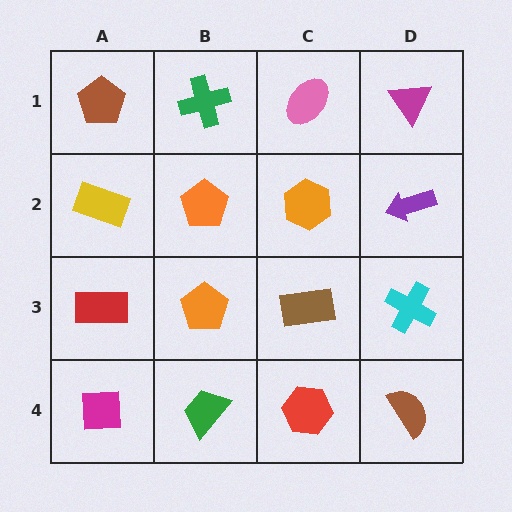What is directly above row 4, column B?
An orange pentagon.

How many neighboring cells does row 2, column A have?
3.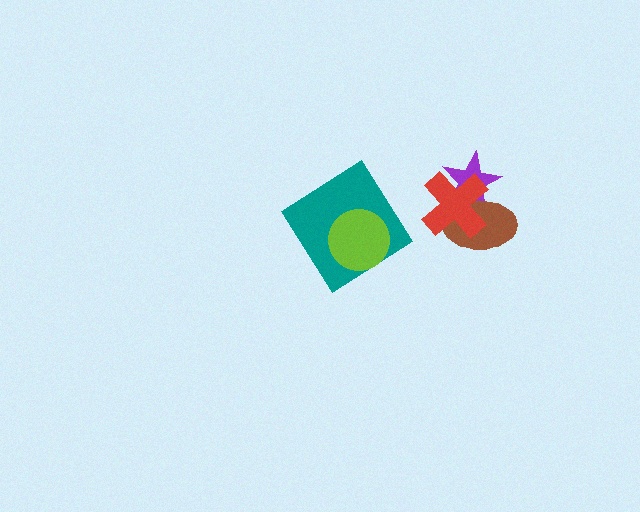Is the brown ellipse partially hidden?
Yes, it is partially covered by another shape.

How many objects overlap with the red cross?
2 objects overlap with the red cross.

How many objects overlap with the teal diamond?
1 object overlaps with the teal diamond.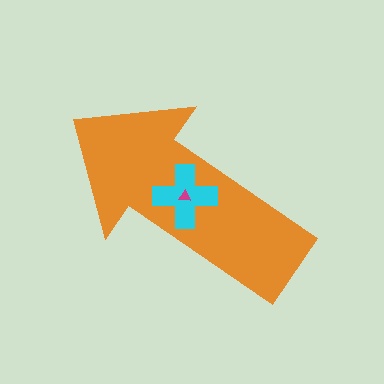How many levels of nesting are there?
3.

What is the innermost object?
The magenta triangle.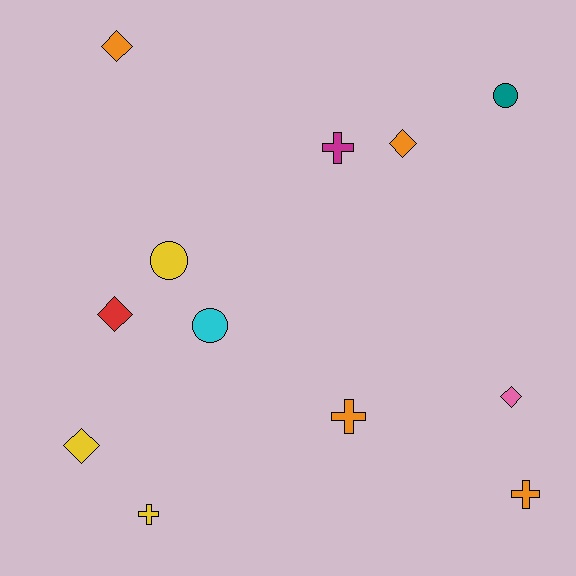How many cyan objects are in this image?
There is 1 cyan object.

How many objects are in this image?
There are 12 objects.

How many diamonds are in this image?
There are 5 diamonds.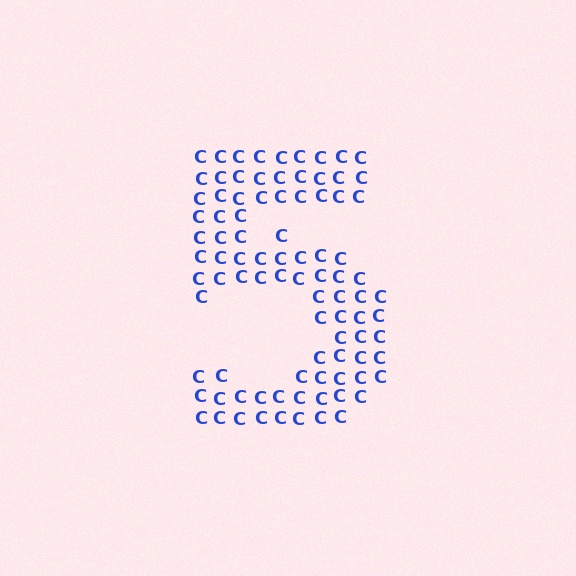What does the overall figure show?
The overall figure shows the digit 5.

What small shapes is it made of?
It is made of small letter C's.